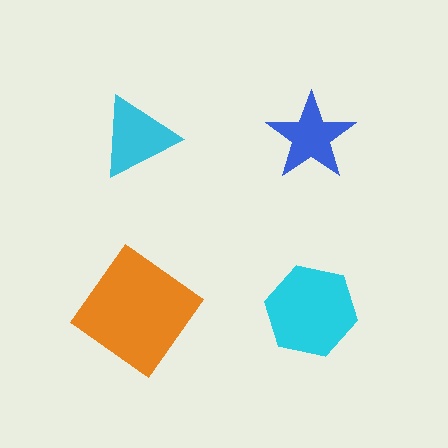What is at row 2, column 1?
An orange diamond.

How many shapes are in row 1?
2 shapes.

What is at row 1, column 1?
A cyan triangle.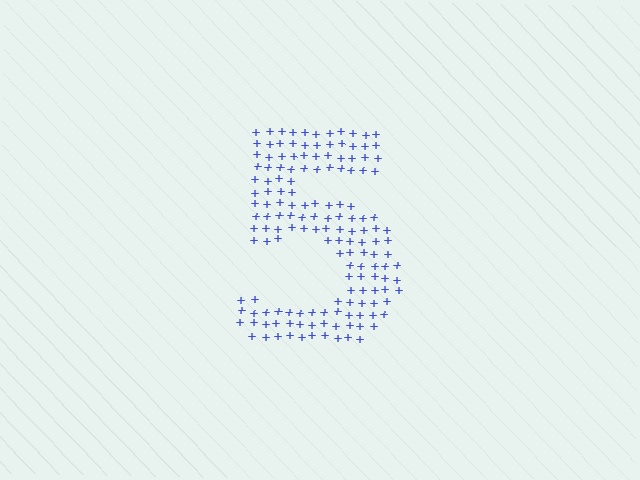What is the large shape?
The large shape is the digit 5.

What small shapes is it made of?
It is made of small plus signs.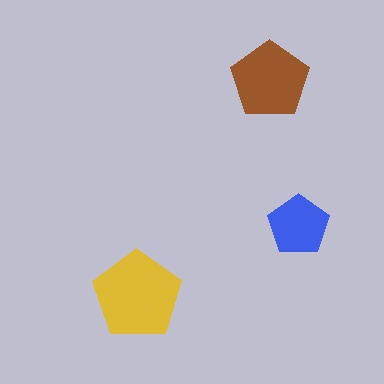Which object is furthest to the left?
The yellow pentagon is leftmost.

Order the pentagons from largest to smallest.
the yellow one, the brown one, the blue one.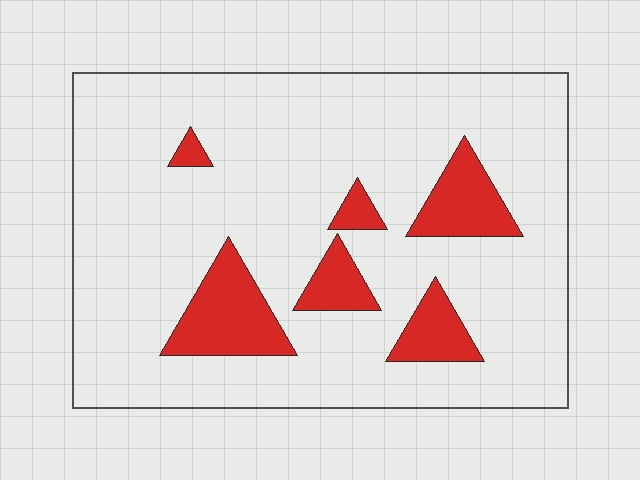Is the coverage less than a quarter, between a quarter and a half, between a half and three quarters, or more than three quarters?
Less than a quarter.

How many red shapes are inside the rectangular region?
6.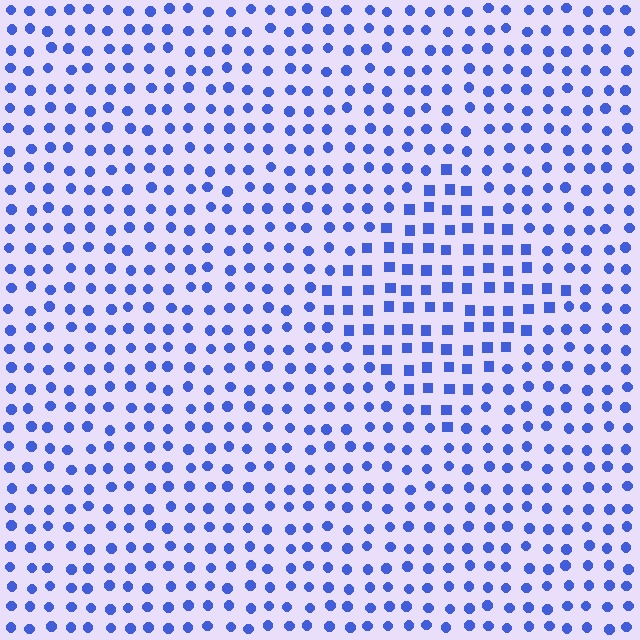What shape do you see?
I see a diamond.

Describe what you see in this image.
The image is filled with small blue elements arranged in a uniform grid. A diamond-shaped region contains squares, while the surrounding area contains circles. The boundary is defined purely by the change in element shape.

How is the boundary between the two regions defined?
The boundary is defined by a change in element shape: squares inside vs. circles outside. All elements share the same color and spacing.